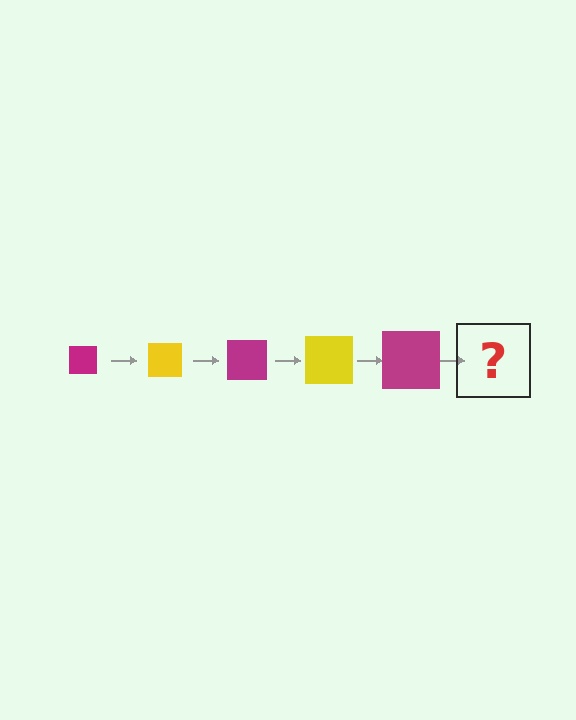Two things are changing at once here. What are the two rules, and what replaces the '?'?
The two rules are that the square grows larger each step and the color cycles through magenta and yellow. The '?' should be a yellow square, larger than the previous one.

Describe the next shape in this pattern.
It should be a yellow square, larger than the previous one.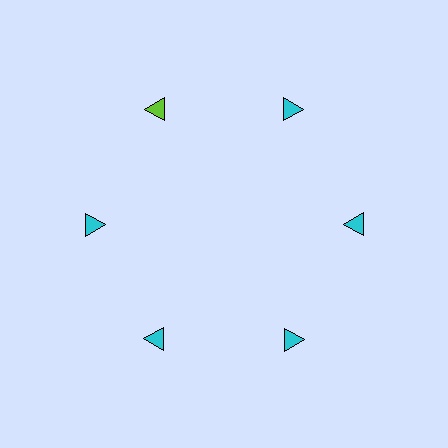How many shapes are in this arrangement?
There are 6 shapes arranged in a ring pattern.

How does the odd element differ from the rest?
It has a different color: lime instead of cyan.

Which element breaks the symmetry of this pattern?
The lime triangle at roughly the 11 o'clock position breaks the symmetry. All other shapes are cyan triangles.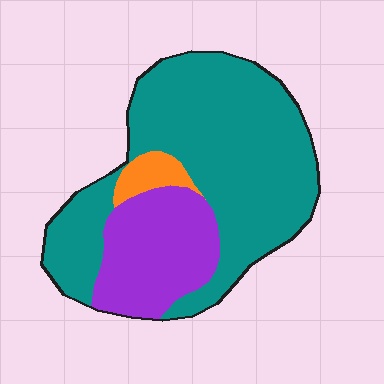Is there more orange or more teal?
Teal.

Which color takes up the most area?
Teal, at roughly 70%.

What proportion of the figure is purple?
Purple covers 26% of the figure.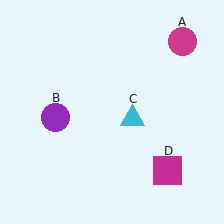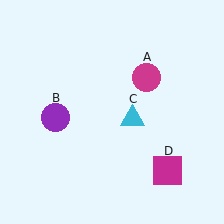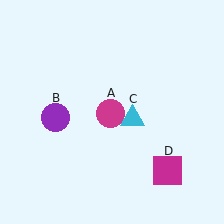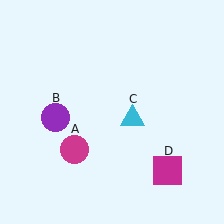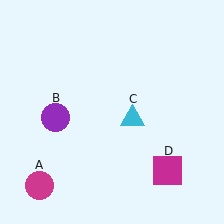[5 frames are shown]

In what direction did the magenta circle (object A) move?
The magenta circle (object A) moved down and to the left.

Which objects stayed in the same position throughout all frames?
Purple circle (object B) and cyan triangle (object C) and magenta square (object D) remained stationary.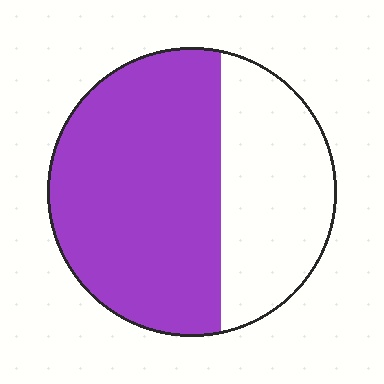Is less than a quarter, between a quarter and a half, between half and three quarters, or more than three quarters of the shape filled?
Between half and three quarters.